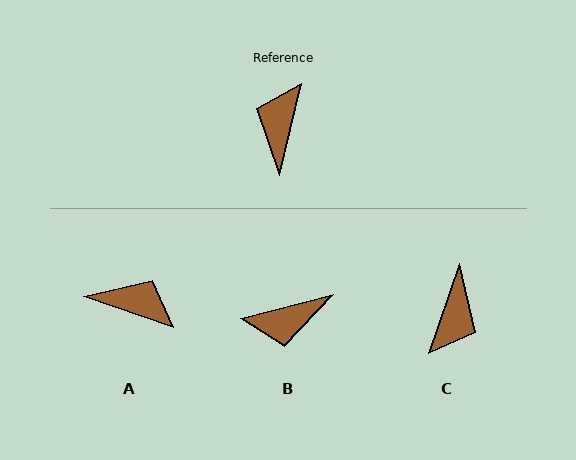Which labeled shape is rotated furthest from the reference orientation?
C, about 174 degrees away.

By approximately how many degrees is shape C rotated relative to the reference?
Approximately 174 degrees counter-clockwise.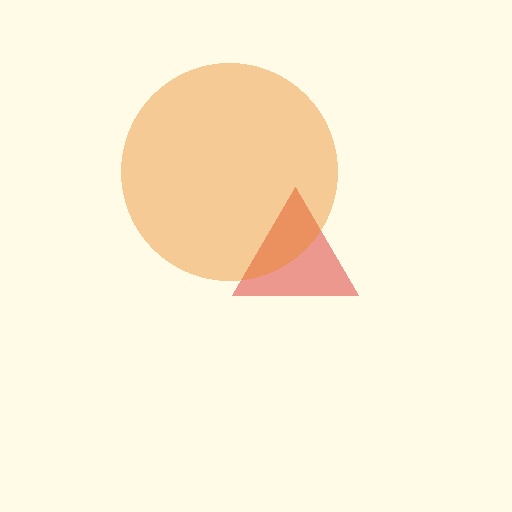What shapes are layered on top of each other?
The layered shapes are: a red triangle, an orange circle.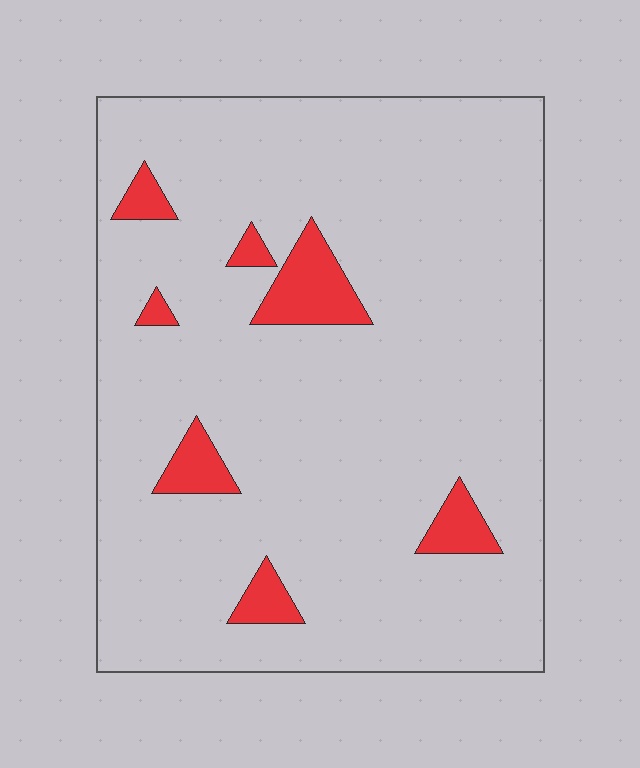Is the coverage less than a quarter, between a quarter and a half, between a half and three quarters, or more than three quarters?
Less than a quarter.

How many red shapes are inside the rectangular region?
7.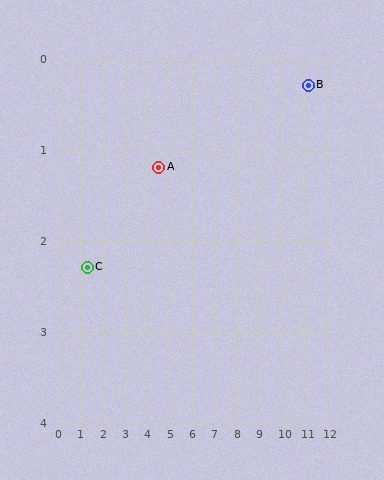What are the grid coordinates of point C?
Point C is at approximately (1.3, 2.3).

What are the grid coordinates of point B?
Point B is at approximately (11.2, 0.3).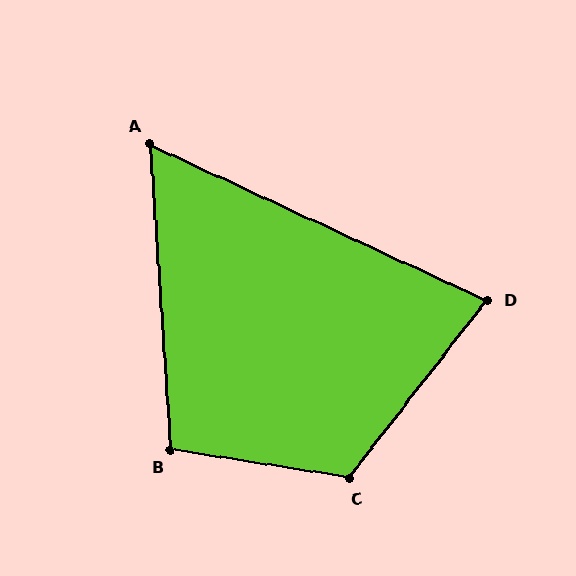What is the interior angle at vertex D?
Approximately 77 degrees (acute).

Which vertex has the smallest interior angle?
A, at approximately 61 degrees.